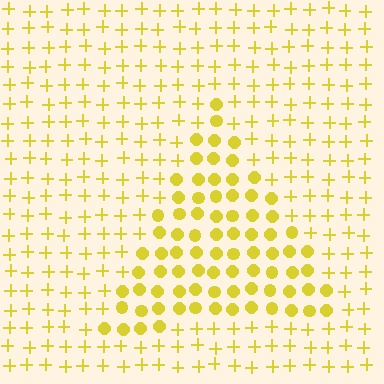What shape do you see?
I see a triangle.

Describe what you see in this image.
The image is filled with small yellow elements arranged in a uniform grid. A triangle-shaped region contains circles, while the surrounding area contains plus signs. The boundary is defined purely by the change in element shape.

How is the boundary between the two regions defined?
The boundary is defined by a change in element shape: circles inside vs. plus signs outside. All elements share the same color and spacing.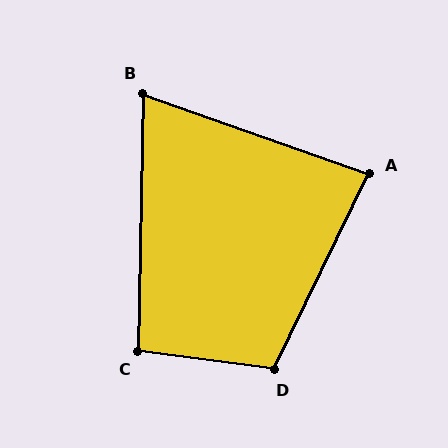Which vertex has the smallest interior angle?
B, at approximately 72 degrees.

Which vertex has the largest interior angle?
D, at approximately 108 degrees.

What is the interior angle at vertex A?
Approximately 84 degrees (acute).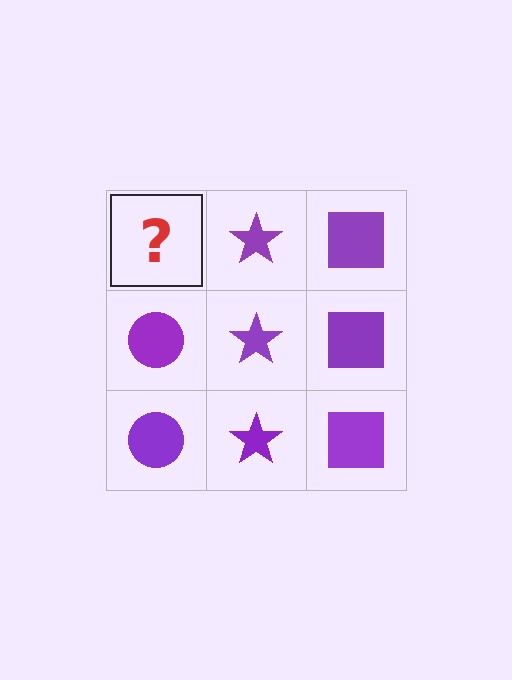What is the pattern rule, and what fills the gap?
The rule is that each column has a consistent shape. The gap should be filled with a purple circle.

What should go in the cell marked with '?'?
The missing cell should contain a purple circle.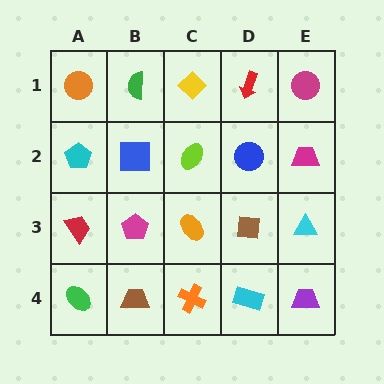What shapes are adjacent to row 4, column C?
An orange ellipse (row 3, column C), a brown trapezoid (row 4, column B), a cyan rectangle (row 4, column D).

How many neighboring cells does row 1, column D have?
3.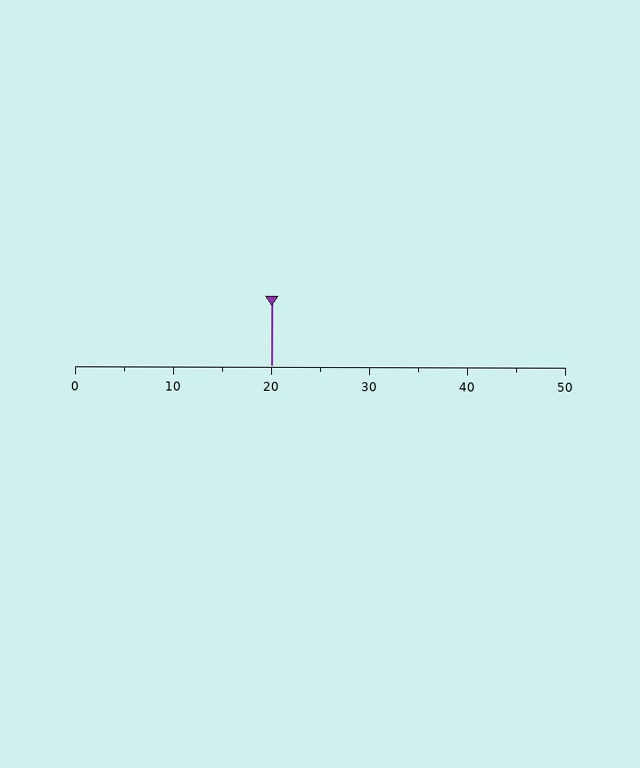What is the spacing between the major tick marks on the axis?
The major ticks are spaced 10 apart.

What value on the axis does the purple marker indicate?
The marker indicates approximately 20.